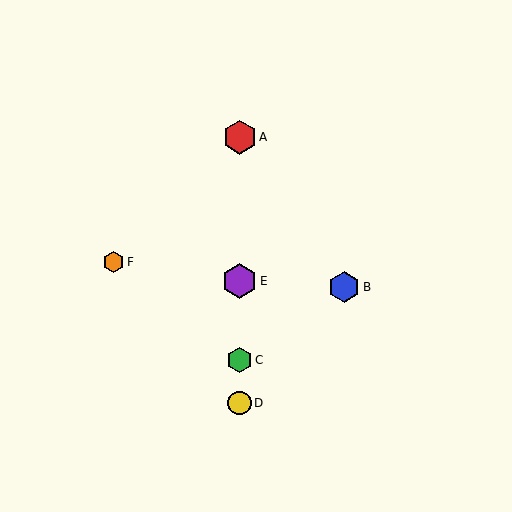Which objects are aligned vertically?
Objects A, C, D, E are aligned vertically.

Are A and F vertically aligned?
No, A is at x≈240 and F is at x≈114.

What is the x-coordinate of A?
Object A is at x≈240.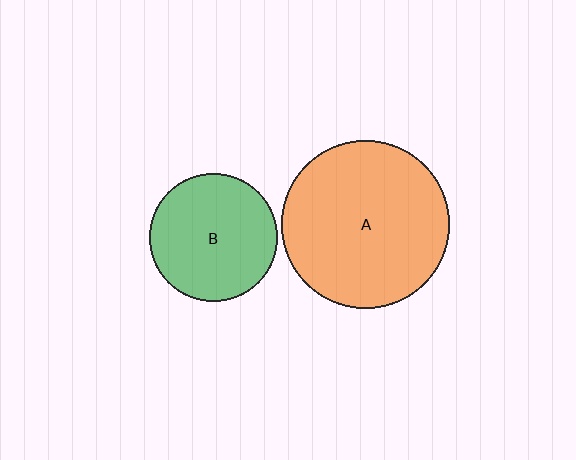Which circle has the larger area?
Circle A (orange).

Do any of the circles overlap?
No, none of the circles overlap.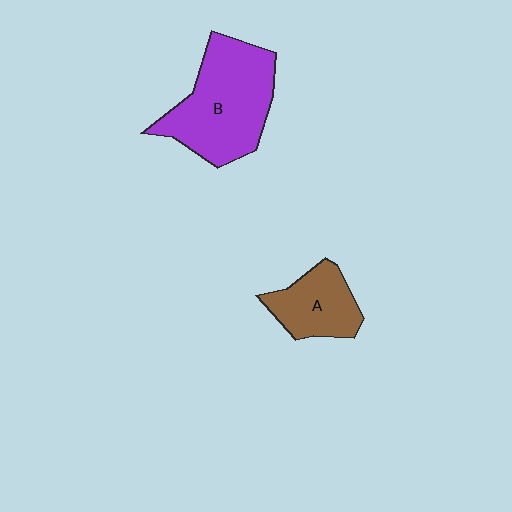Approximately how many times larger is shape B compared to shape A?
Approximately 1.9 times.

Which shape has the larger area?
Shape B (purple).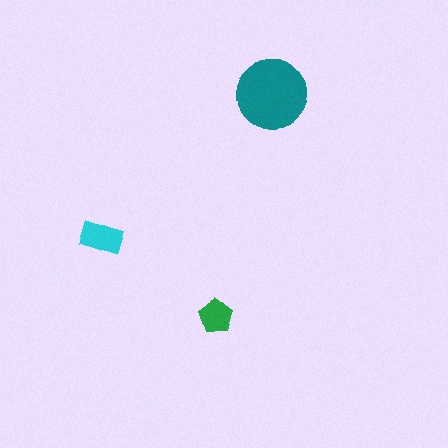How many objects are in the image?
There are 3 objects in the image.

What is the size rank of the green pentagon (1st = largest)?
3rd.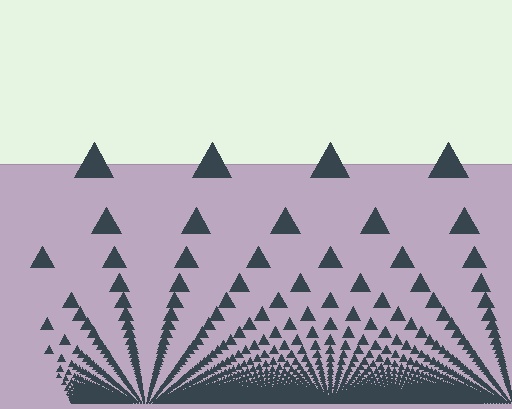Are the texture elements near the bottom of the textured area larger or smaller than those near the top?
Smaller. The gradient is inverted — elements near the bottom are smaller and denser.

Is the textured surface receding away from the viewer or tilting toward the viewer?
The surface appears to tilt toward the viewer. Texture elements get larger and sparser toward the top.